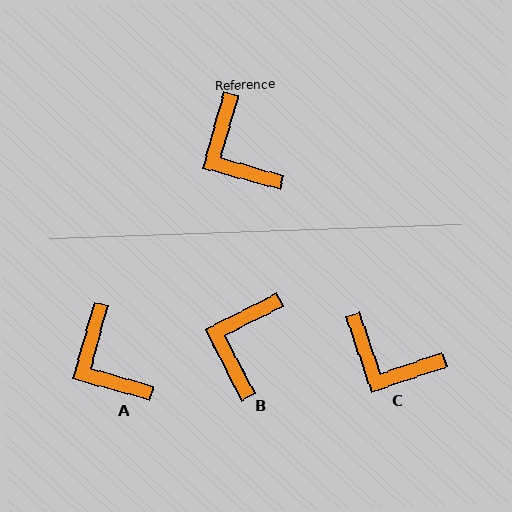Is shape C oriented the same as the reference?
No, it is off by about 34 degrees.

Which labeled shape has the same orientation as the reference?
A.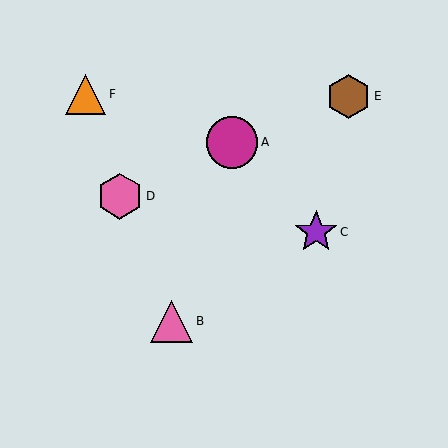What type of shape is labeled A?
Shape A is a magenta circle.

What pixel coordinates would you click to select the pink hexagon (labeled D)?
Click at (120, 196) to select the pink hexagon D.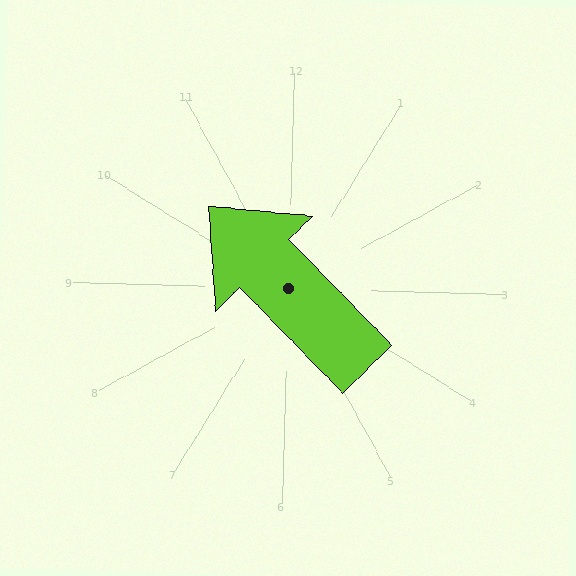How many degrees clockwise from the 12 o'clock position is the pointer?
Approximately 314 degrees.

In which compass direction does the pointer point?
Northwest.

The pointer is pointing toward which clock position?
Roughly 10 o'clock.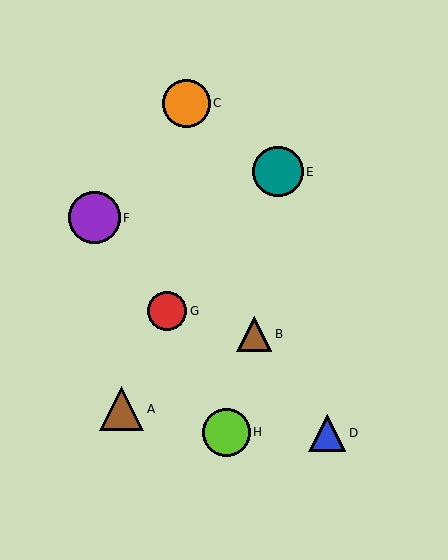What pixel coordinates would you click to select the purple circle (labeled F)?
Click at (94, 218) to select the purple circle F.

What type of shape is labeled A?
Shape A is a brown triangle.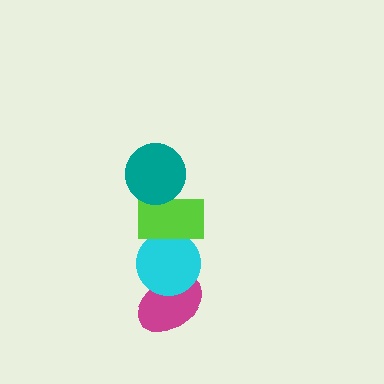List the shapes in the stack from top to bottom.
From top to bottom: the teal circle, the lime rectangle, the cyan circle, the magenta ellipse.